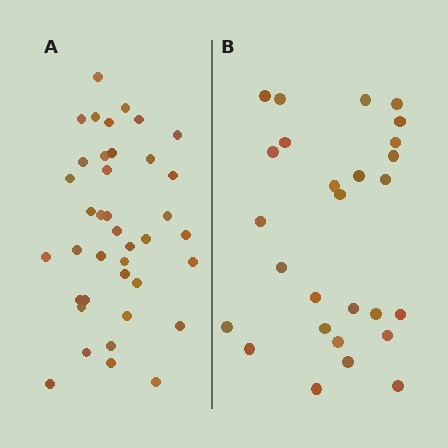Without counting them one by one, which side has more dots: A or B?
Region A (the left region) has more dots.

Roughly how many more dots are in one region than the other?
Region A has roughly 12 or so more dots than region B.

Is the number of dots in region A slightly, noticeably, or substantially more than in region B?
Region A has noticeably more, but not dramatically so. The ratio is roughly 1.4 to 1.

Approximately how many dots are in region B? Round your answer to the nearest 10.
About 30 dots. (The exact count is 27, which rounds to 30.)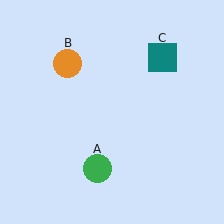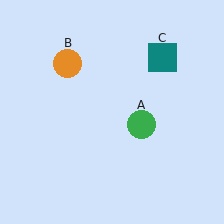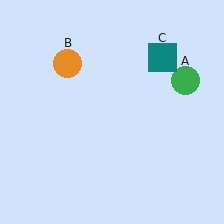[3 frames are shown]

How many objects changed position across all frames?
1 object changed position: green circle (object A).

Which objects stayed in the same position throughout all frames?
Orange circle (object B) and teal square (object C) remained stationary.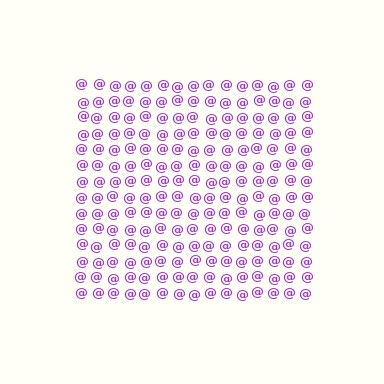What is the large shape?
The large shape is a square.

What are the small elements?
The small elements are at signs.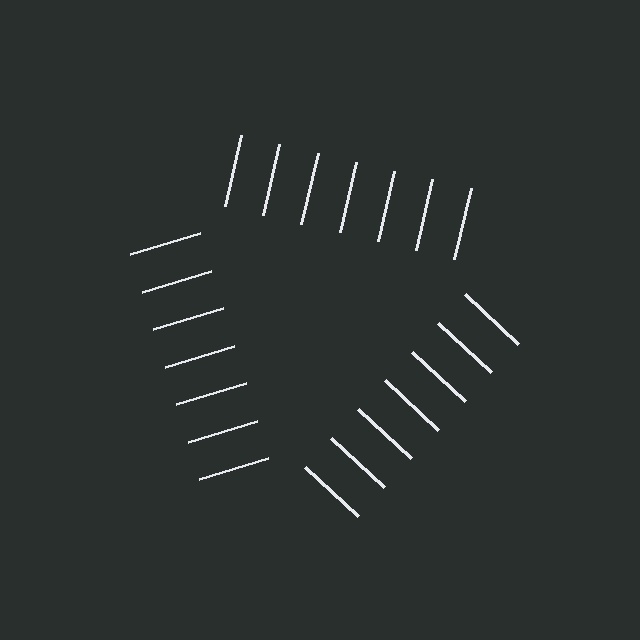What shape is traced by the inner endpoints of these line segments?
An illusory triangle — the line segments terminate on its edges but no continuous stroke is drawn.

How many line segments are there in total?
21 — 7 along each of the 3 edges.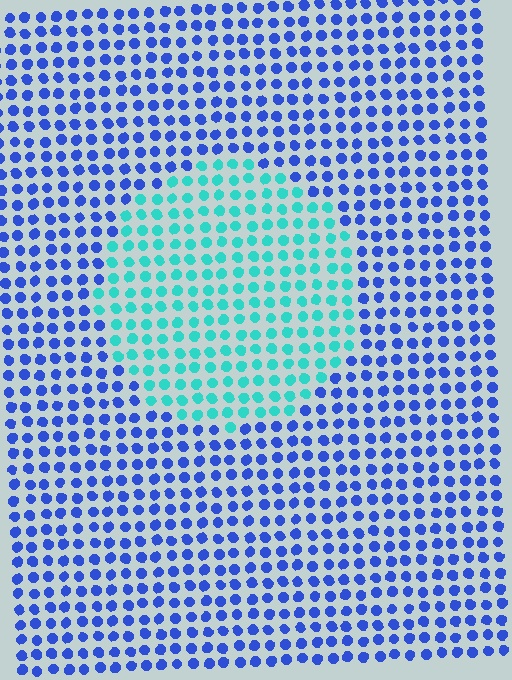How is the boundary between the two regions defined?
The boundary is defined purely by a slight shift in hue (about 55 degrees). Spacing, size, and orientation are identical on both sides.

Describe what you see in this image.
The image is filled with small blue elements in a uniform arrangement. A circle-shaped region is visible where the elements are tinted to a slightly different hue, forming a subtle color boundary.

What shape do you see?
I see a circle.